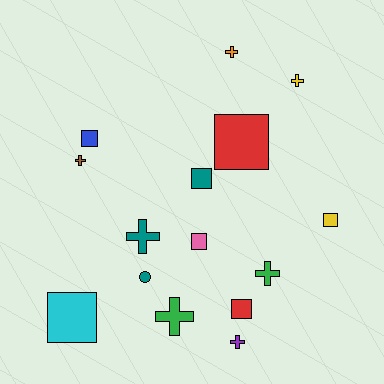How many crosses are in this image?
There are 7 crosses.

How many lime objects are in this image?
There are no lime objects.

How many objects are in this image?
There are 15 objects.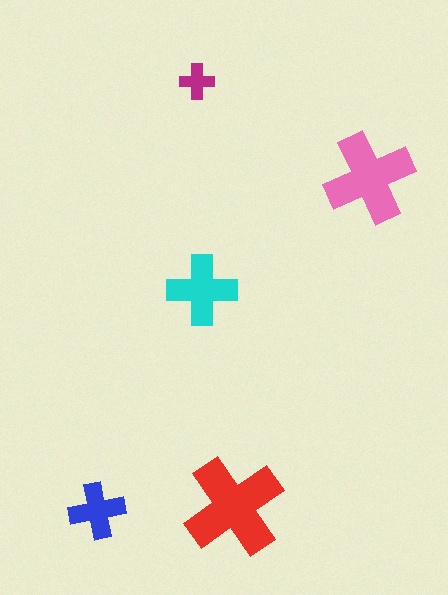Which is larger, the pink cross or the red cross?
The red one.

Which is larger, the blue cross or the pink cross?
The pink one.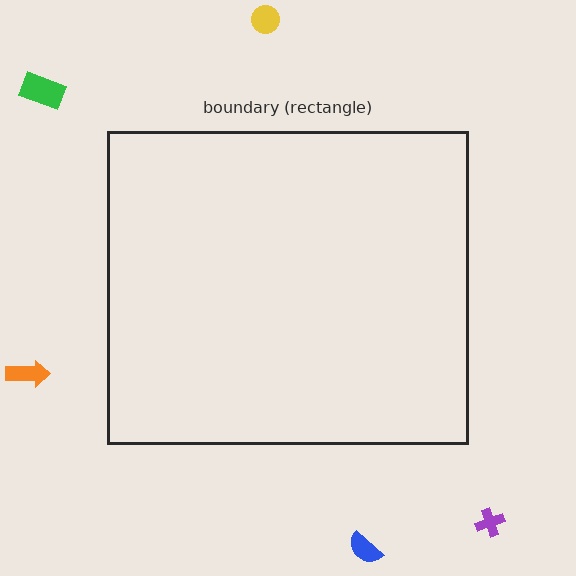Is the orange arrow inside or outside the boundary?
Outside.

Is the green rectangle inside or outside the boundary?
Outside.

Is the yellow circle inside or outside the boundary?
Outside.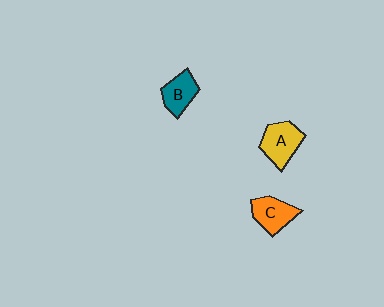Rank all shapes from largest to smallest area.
From largest to smallest: A (yellow), C (orange), B (teal).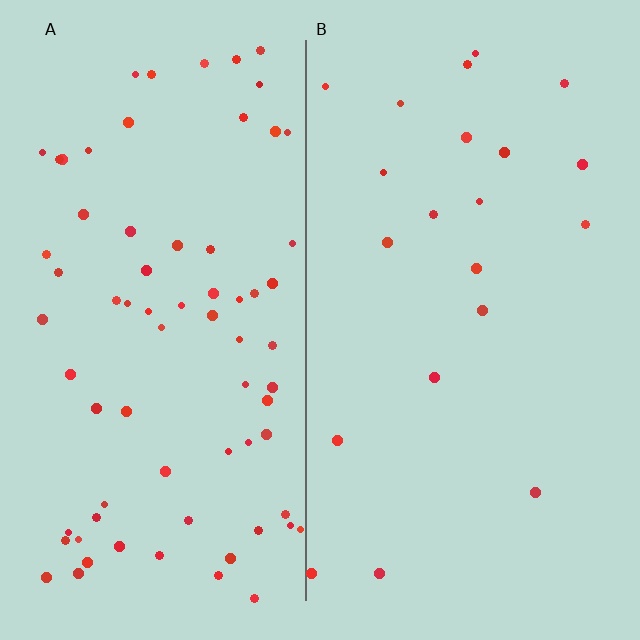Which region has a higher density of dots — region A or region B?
A (the left).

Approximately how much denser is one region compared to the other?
Approximately 3.5× — region A over region B.